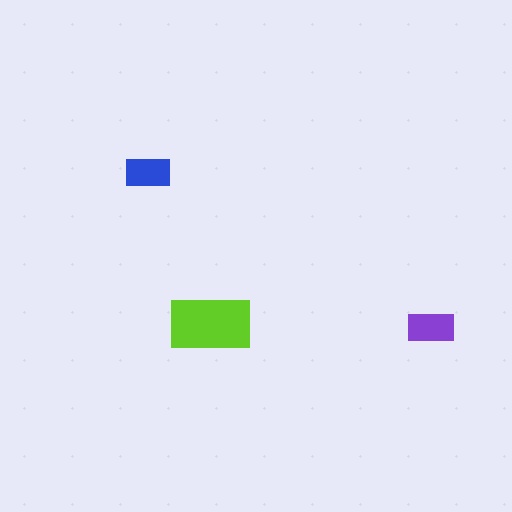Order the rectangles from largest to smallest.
the lime one, the purple one, the blue one.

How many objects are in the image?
There are 3 objects in the image.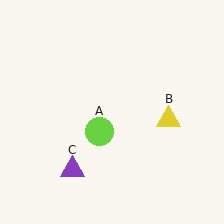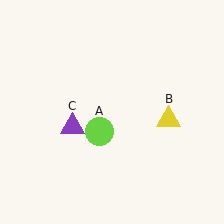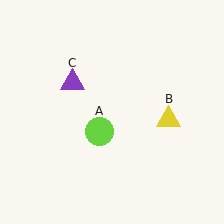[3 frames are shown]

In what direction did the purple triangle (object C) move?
The purple triangle (object C) moved up.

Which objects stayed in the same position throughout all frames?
Lime circle (object A) and yellow triangle (object B) remained stationary.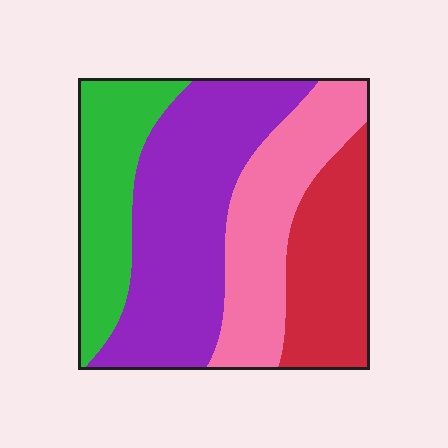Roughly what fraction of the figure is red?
Red covers 20% of the figure.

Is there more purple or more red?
Purple.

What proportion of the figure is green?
Green takes up about one fifth (1/5) of the figure.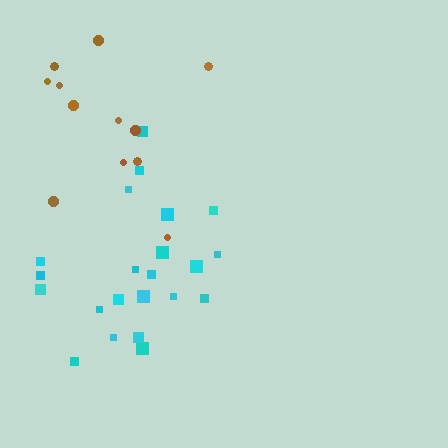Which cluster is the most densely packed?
Cyan.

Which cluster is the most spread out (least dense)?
Brown.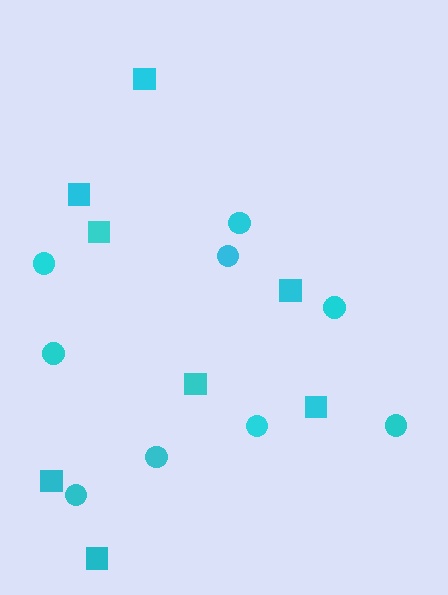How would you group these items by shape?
There are 2 groups: one group of circles (9) and one group of squares (8).